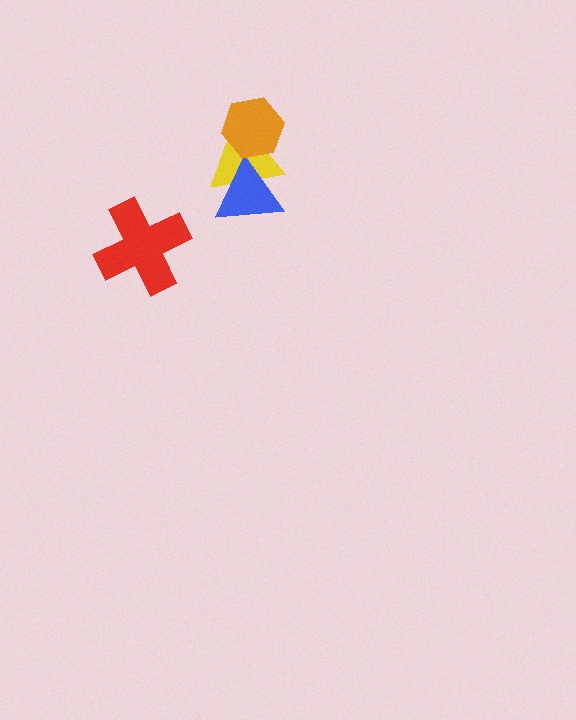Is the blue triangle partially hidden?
No, no other shape covers it.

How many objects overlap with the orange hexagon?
1 object overlaps with the orange hexagon.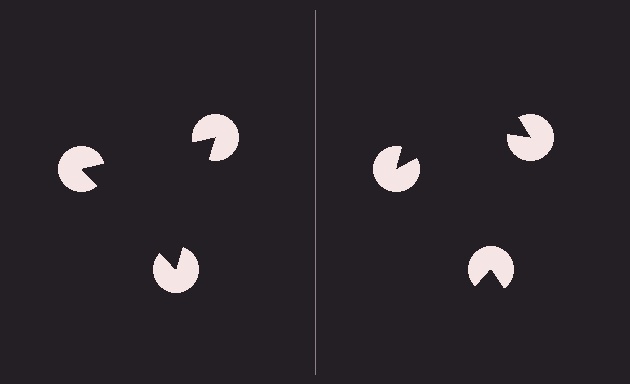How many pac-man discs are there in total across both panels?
6 — 3 on each side.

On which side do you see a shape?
An illusory triangle appears on the left side. On the right side the wedge cuts are rotated, so no coherent shape forms.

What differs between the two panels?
The pac-man discs are positioned identically on both sides; only the wedge orientations differ. On the left they align to a triangle; on the right they are misaligned.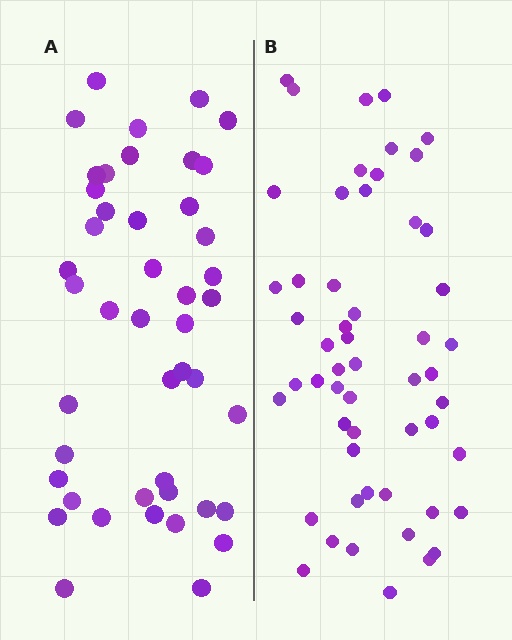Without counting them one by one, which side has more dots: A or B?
Region B (the right region) has more dots.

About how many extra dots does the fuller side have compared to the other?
Region B has roughly 8 or so more dots than region A.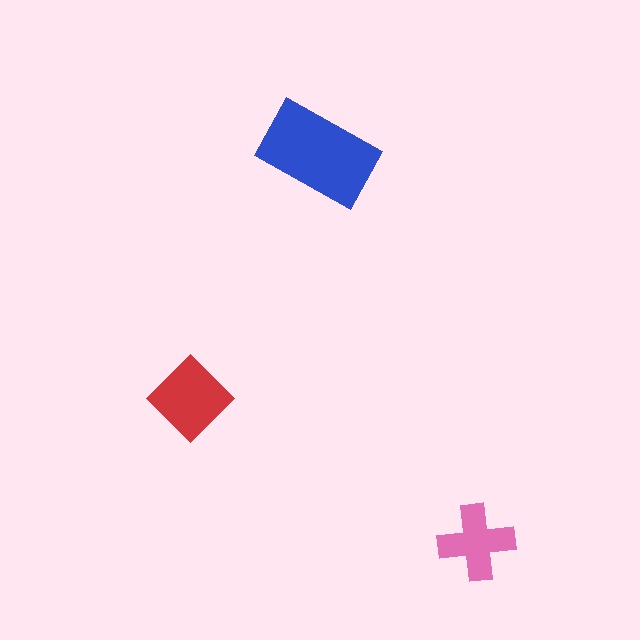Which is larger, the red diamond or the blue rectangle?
The blue rectangle.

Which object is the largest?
The blue rectangle.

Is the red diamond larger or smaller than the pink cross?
Larger.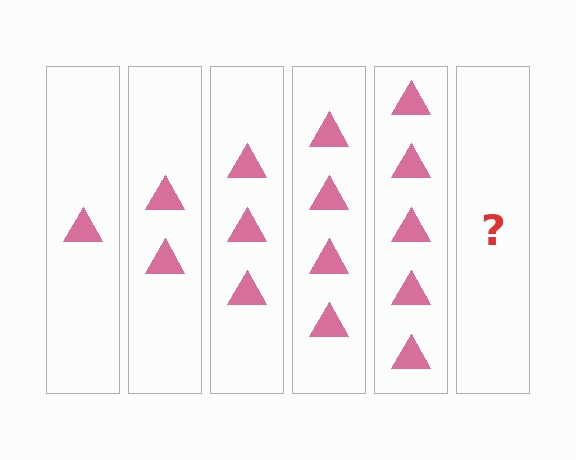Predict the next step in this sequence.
The next step is 6 triangles.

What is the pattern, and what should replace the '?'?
The pattern is that each step adds one more triangle. The '?' should be 6 triangles.